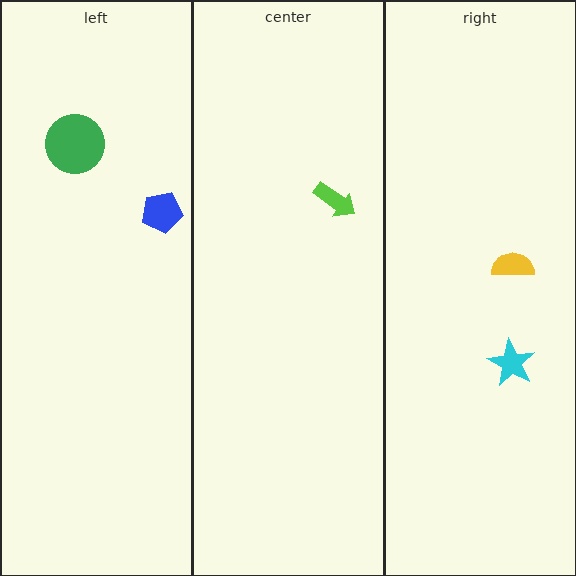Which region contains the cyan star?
The right region.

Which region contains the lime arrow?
The center region.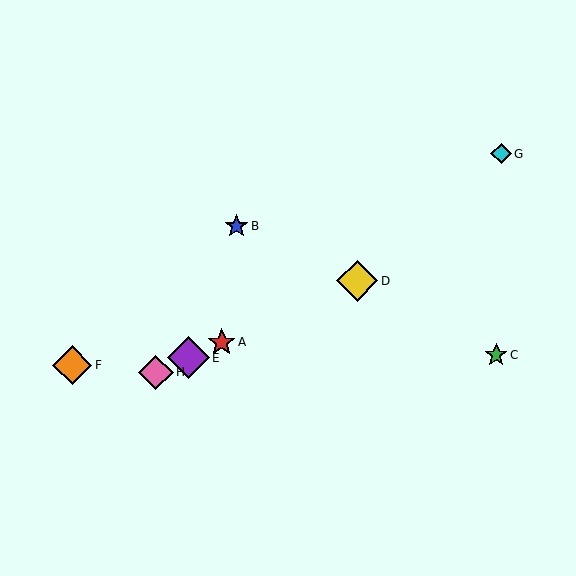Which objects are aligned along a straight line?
Objects A, D, E, H are aligned along a straight line.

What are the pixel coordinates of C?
Object C is at (496, 355).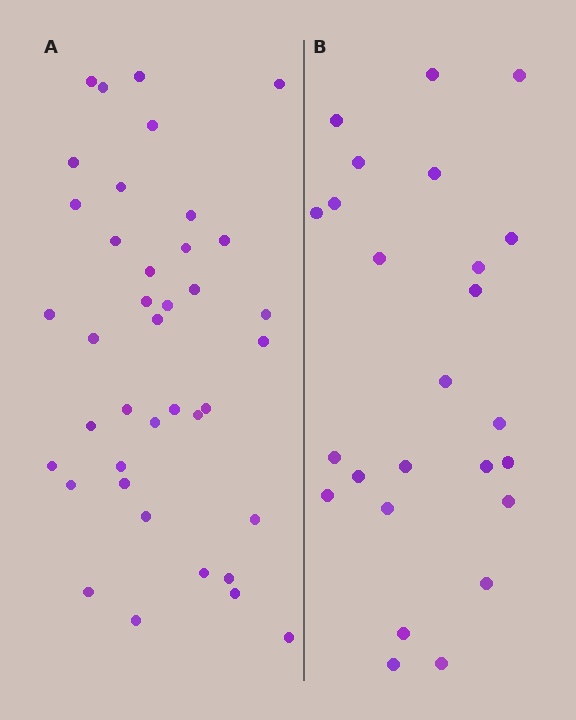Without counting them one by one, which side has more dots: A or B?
Region A (the left region) has more dots.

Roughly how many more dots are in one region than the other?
Region A has approximately 15 more dots than region B.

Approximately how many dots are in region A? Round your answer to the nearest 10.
About 40 dots. (The exact count is 39, which rounds to 40.)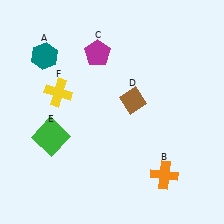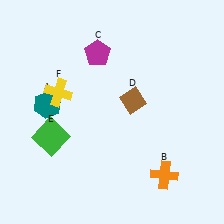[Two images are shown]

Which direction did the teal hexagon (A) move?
The teal hexagon (A) moved down.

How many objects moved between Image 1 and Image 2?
1 object moved between the two images.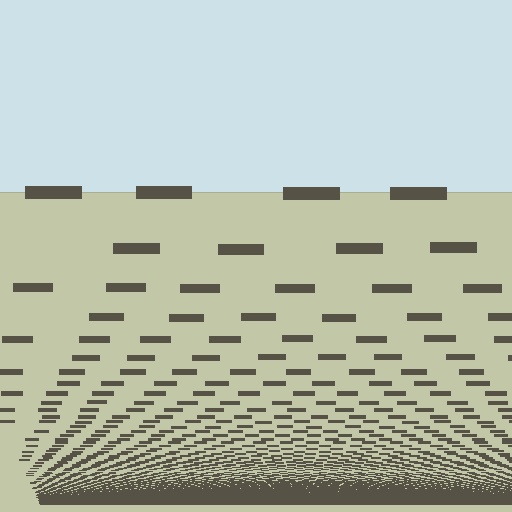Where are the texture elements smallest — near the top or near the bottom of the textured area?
Near the bottom.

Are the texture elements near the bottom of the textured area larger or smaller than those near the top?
Smaller. The gradient is inverted — elements near the bottom are smaller and denser.